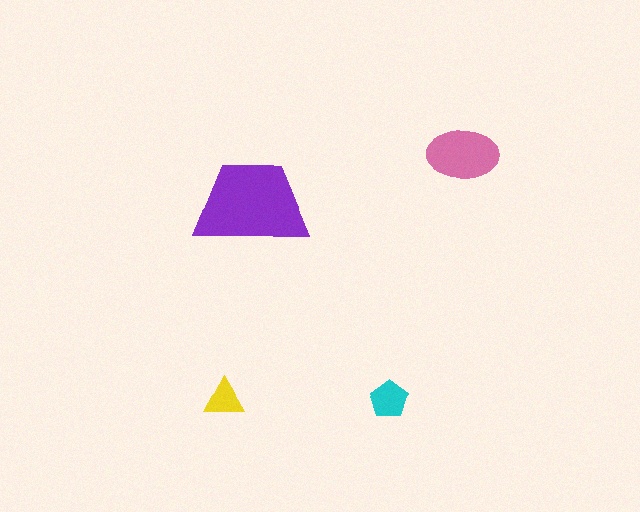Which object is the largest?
The purple trapezoid.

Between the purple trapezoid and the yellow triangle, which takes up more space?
The purple trapezoid.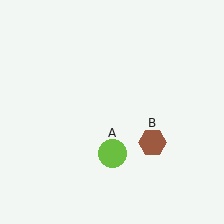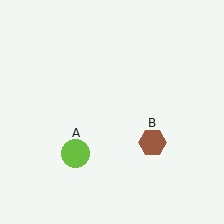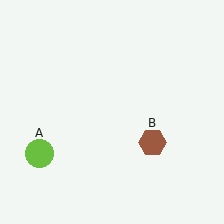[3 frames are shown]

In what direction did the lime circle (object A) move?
The lime circle (object A) moved left.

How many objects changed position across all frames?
1 object changed position: lime circle (object A).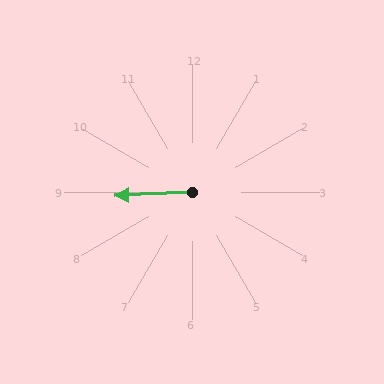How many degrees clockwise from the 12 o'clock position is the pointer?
Approximately 268 degrees.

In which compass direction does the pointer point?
West.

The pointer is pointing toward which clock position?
Roughly 9 o'clock.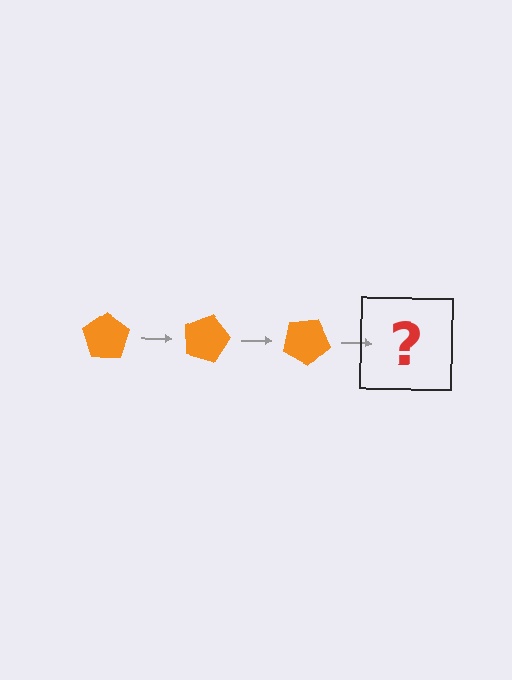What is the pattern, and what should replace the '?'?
The pattern is that the pentagon rotates 15 degrees each step. The '?' should be an orange pentagon rotated 45 degrees.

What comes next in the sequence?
The next element should be an orange pentagon rotated 45 degrees.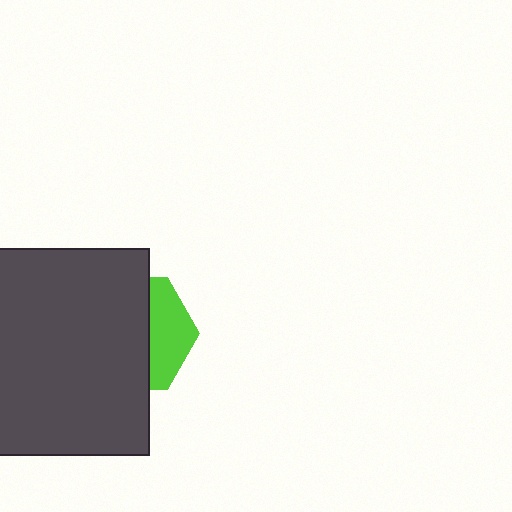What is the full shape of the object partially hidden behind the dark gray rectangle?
The partially hidden object is a lime hexagon.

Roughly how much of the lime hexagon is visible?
A small part of it is visible (roughly 35%).